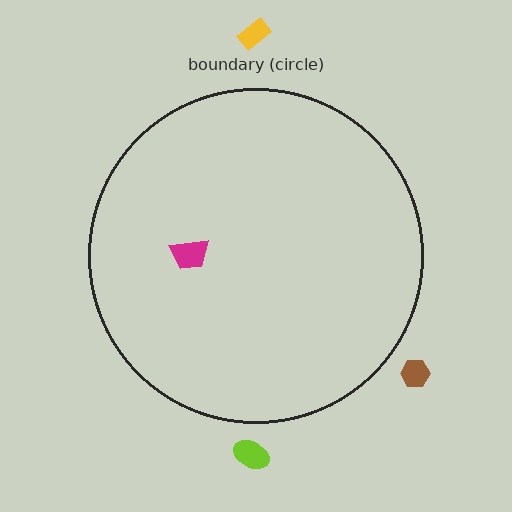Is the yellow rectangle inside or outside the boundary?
Outside.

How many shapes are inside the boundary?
1 inside, 3 outside.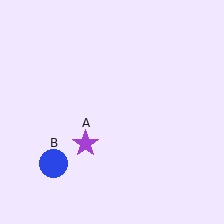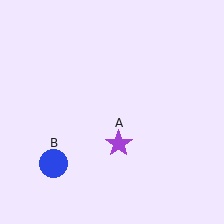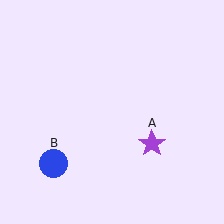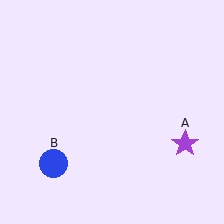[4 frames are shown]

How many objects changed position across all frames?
1 object changed position: purple star (object A).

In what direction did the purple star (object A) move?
The purple star (object A) moved right.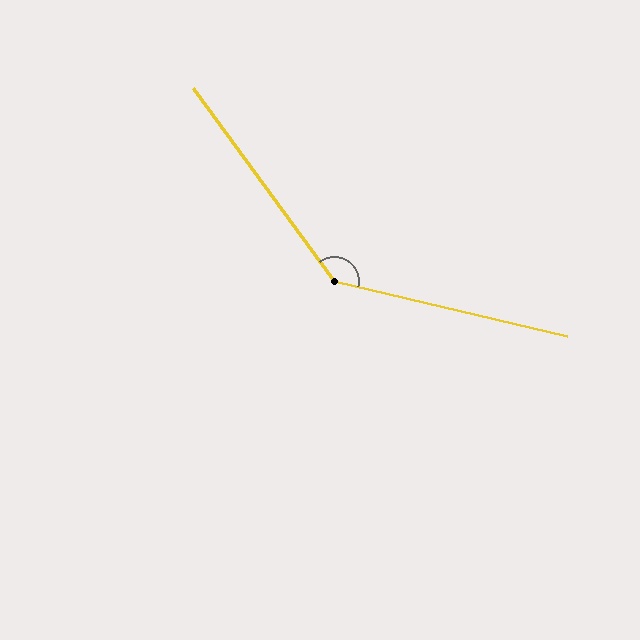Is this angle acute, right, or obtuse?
It is obtuse.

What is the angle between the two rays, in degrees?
Approximately 139 degrees.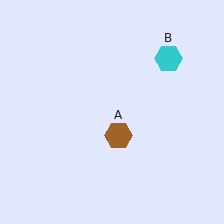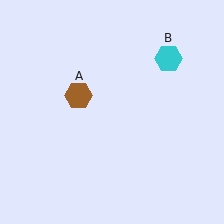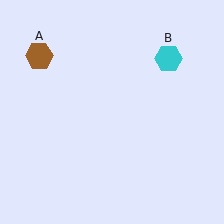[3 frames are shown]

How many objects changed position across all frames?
1 object changed position: brown hexagon (object A).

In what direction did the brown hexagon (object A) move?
The brown hexagon (object A) moved up and to the left.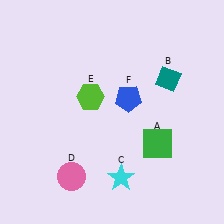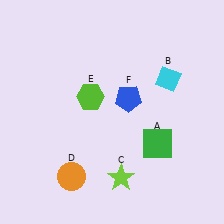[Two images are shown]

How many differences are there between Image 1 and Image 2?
There are 3 differences between the two images.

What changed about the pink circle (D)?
In Image 1, D is pink. In Image 2, it changed to orange.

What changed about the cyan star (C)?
In Image 1, C is cyan. In Image 2, it changed to lime.